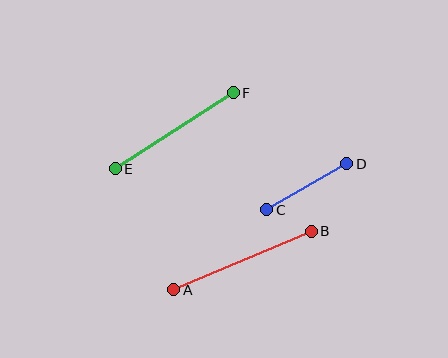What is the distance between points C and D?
The distance is approximately 92 pixels.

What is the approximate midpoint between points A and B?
The midpoint is at approximately (242, 261) pixels.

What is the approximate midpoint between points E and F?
The midpoint is at approximately (174, 131) pixels.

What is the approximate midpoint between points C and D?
The midpoint is at approximately (307, 187) pixels.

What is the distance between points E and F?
The distance is approximately 140 pixels.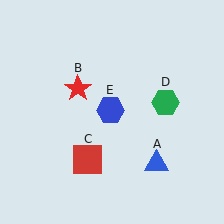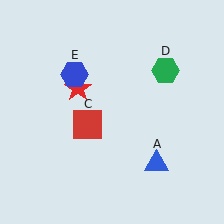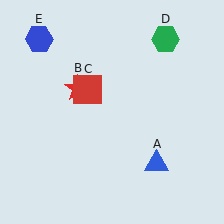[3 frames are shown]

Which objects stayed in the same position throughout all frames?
Blue triangle (object A) and red star (object B) remained stationary.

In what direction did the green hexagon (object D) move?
The green hexagon (object D) moved up.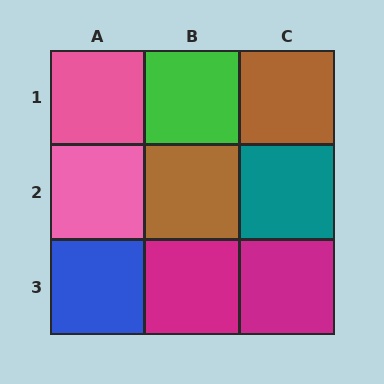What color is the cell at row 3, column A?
Blue.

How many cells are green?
1 cell is green.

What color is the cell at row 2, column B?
Brown.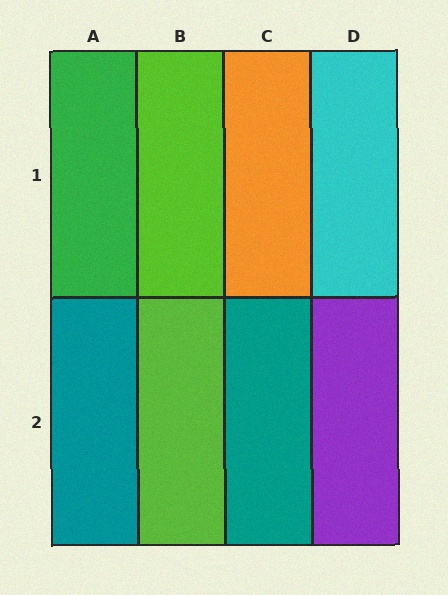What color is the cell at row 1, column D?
Cyan.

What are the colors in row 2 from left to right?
Teal, lime, teal, purple.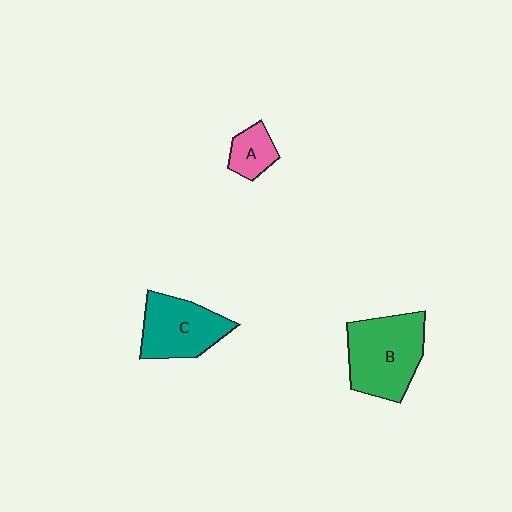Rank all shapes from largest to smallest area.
From largest to smallest: B (green), C (teal), A (pink).